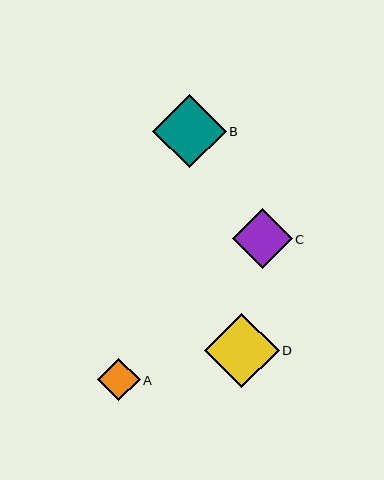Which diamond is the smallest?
Diamond A is the smallest with a size of approximately 42 pixels.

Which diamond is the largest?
Diamond D is the largest with a size of approximately 75 pixels.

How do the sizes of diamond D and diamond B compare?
Diamond D and diamond B are approximately the same size.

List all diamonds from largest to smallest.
From largest to smallest: D, B, C, A.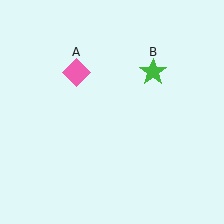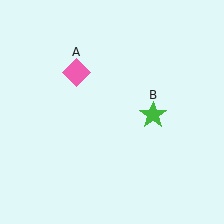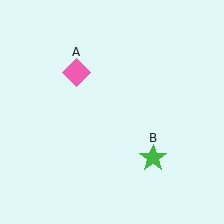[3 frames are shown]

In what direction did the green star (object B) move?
The green star (object B) moved down.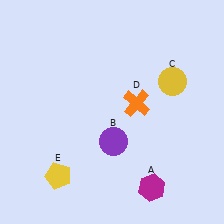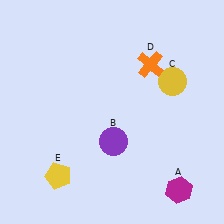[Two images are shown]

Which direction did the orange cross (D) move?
The orange cross (D) moved up.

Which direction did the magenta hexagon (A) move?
The magenta hexagon (A) moved right.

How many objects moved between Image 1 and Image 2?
2 objects moved between the two images.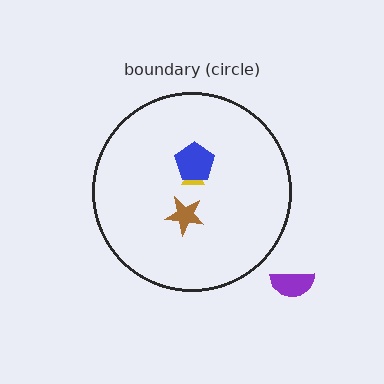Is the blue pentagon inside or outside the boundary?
Inside.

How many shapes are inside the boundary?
3 inside, 1 outside.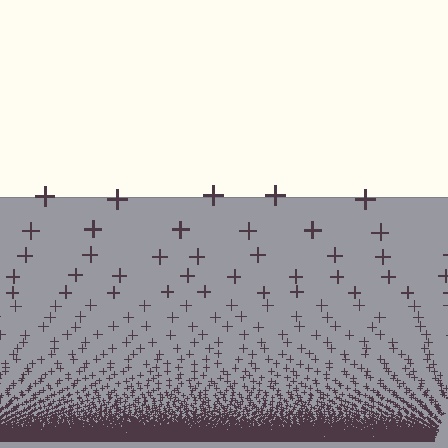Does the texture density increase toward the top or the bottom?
Density increases toward the bottom.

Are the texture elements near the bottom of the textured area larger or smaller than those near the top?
Smaller. The gradient is inverted — elements near the bottom are smaller and denser.